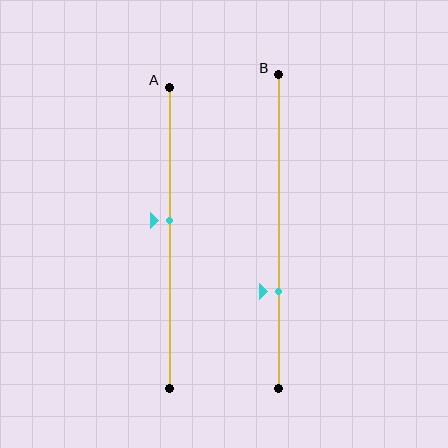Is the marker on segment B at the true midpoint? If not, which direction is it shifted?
No, the marker on segment B is shifted downward by about 19% of the segment length.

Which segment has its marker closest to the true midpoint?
Segment A has its marker closest to the true midpoint.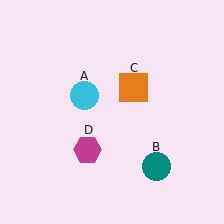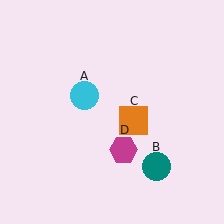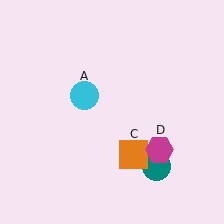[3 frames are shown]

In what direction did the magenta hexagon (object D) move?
The magenta hexagon (object D) moved right.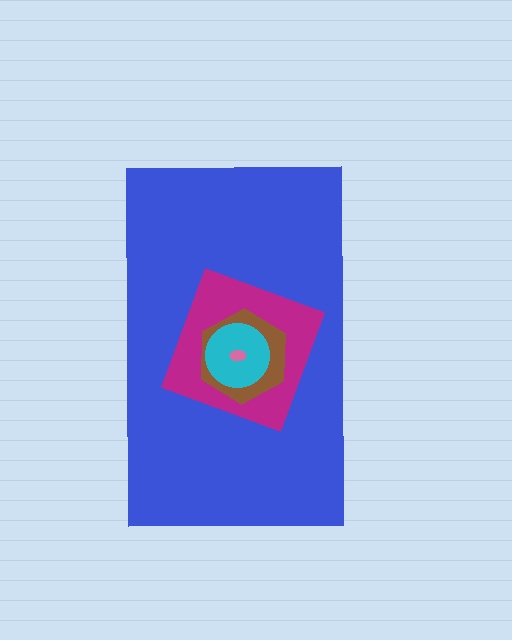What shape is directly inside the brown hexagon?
The cyan circle.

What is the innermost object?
The pink ellipse.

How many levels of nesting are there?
5.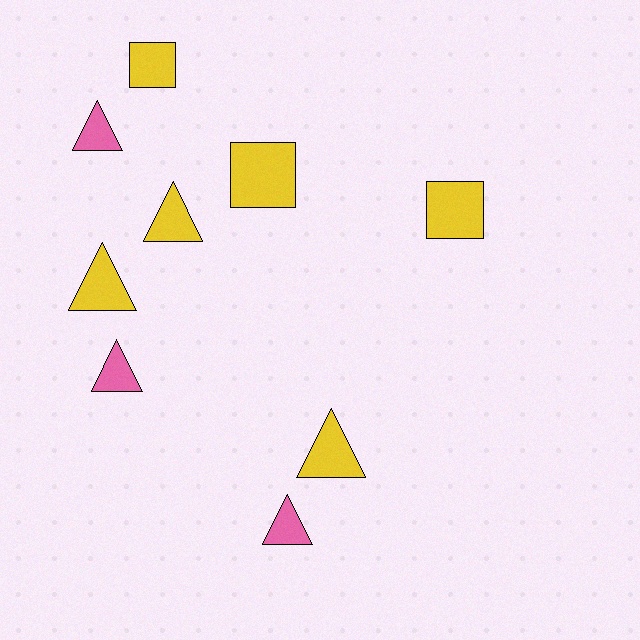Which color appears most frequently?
Yellow, with 6 objects.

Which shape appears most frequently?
Triangle, with 6 objects.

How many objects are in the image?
There are 9 objects.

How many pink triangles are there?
There are 3 pink triangles.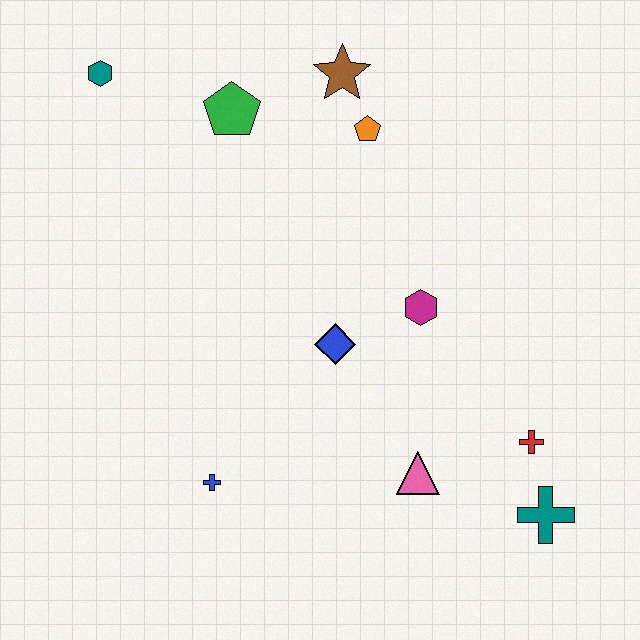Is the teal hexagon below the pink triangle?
No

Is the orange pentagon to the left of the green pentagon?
No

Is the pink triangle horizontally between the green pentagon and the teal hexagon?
No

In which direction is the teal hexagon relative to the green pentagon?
The teal hexagon is to the left of the green pentagon.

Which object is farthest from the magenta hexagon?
The teal hexagon is farthest from the magenta hexagon.